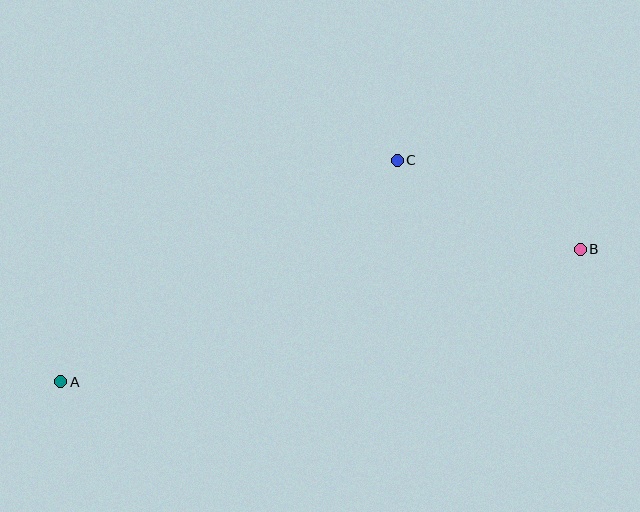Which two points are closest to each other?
Points B and C are closest to each other.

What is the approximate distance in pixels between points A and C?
The distance between A and C is approximately 403 pixels.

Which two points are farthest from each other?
Points A and B are farthest from each other.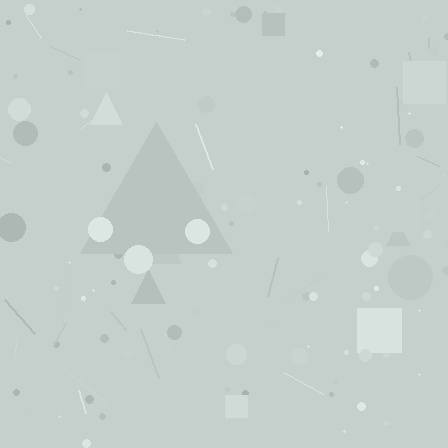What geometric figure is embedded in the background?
A triangle is embedded in the background.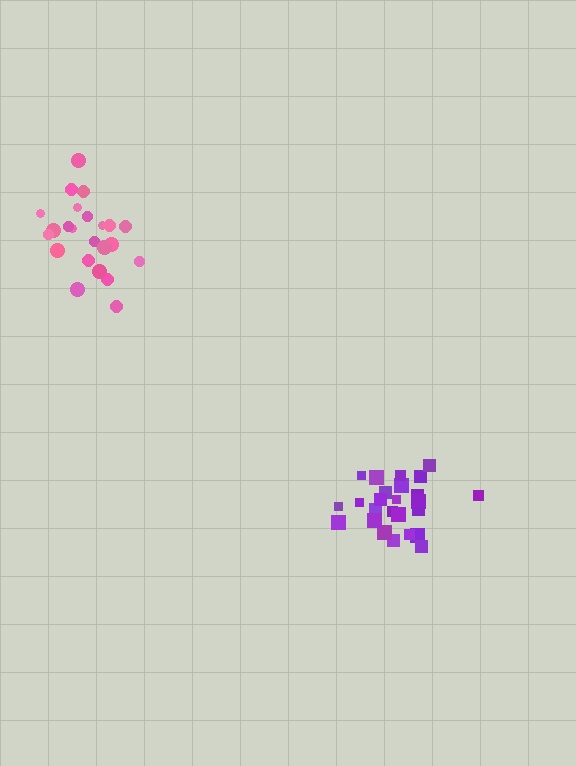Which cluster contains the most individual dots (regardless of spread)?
Purple (26).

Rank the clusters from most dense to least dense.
purple, pink.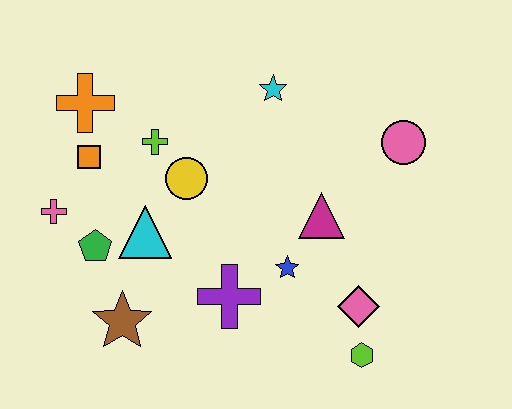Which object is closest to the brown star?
The green pentagon is closest to the brown star.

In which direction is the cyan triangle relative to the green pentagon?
The cyan triangle is to the right of the green pentagon.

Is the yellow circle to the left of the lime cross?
No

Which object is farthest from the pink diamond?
The orange cross is farthest from the pink diamond.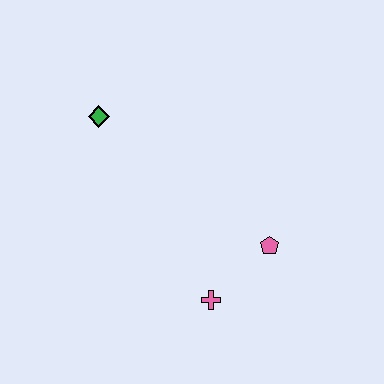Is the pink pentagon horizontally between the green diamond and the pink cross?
No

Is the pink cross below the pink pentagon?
Yes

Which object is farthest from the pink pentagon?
The green diamond is farthest from the pink pentagon.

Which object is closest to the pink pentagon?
The pink cross is closest to the pink pentagon.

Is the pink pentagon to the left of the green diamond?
No